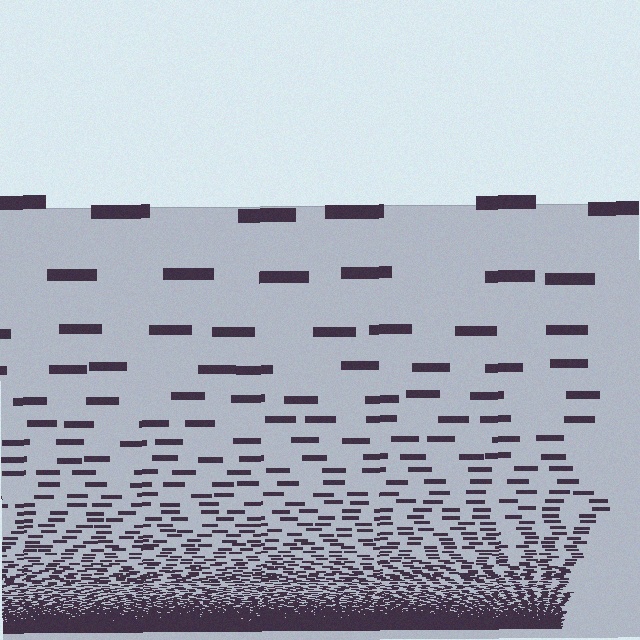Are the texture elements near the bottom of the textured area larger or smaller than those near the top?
Smaller. The gradient is inverted — elements near the bottom are smaller and denser.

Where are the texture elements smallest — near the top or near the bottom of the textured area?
Near the bottom.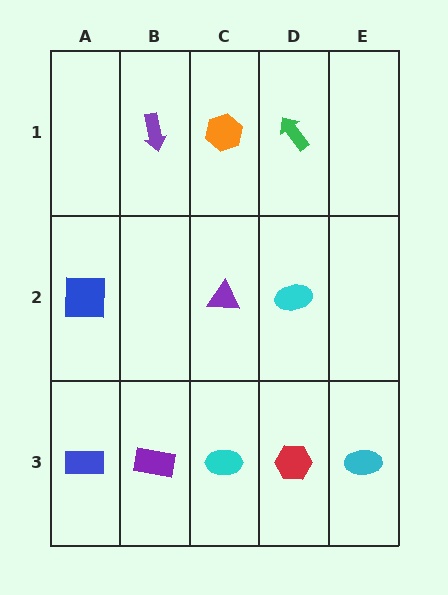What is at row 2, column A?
A blue square.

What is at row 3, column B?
A purple rectangle.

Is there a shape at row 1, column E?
No, that cell is empty.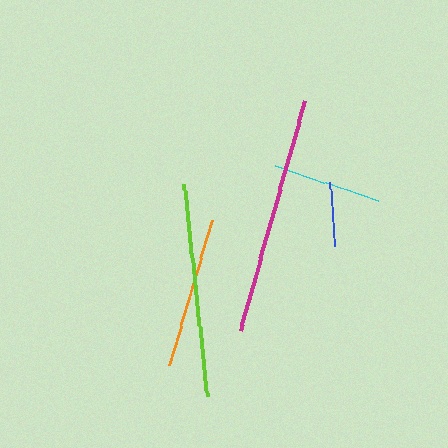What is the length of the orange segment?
The orange segment is approximately 151 pixels long.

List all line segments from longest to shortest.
From longest to shortest: magenta, lime, orange, cyan, blue.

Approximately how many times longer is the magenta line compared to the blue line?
The magenta line is approximately 3.7 times the length of the blue line.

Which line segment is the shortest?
The blue line is the shortest at approximately 64 pixels.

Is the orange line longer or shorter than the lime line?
The lime line is longer than the orange line.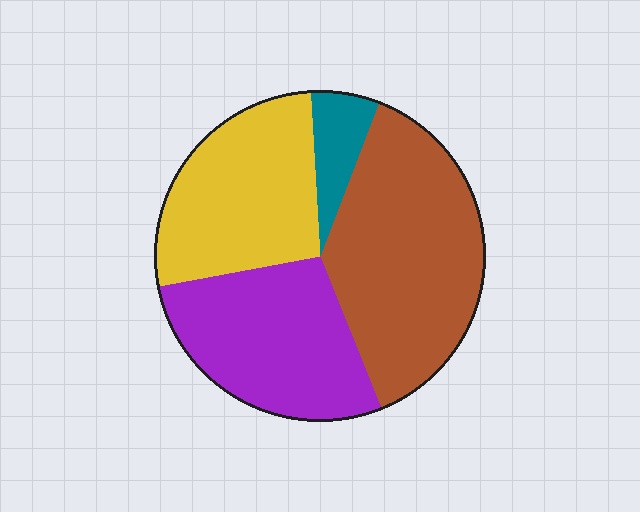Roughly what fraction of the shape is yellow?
Yellow covers 27% of the shape.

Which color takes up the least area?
Teal, at roughly 5%.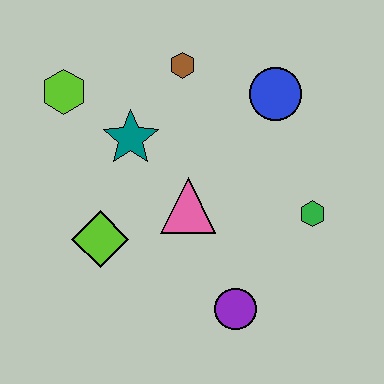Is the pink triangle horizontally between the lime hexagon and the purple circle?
Yes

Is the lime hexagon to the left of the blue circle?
Yes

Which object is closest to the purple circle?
The pink triangle is closest to the purple circle.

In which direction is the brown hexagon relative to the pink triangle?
The brown hexagon is above the pink triangle.